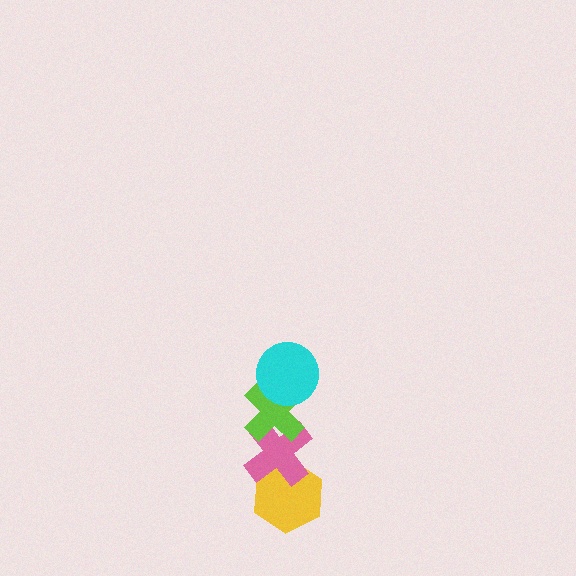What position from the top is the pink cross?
The pink cross is 3rd from the top.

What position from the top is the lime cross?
The lime cross is 2nd from the top.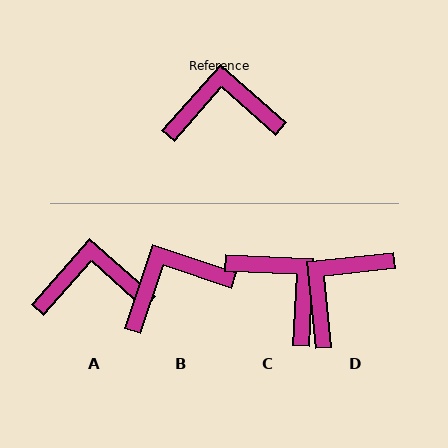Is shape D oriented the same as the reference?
No, it is off by about 47 degrees.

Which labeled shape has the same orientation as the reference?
A.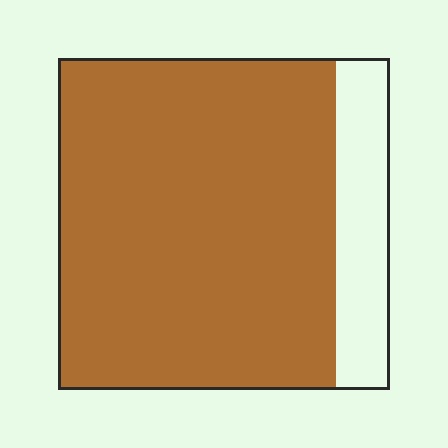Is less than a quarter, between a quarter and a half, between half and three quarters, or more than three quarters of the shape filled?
More than three quarters.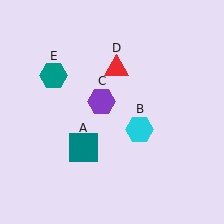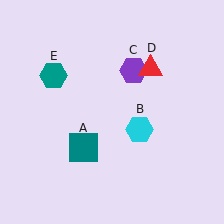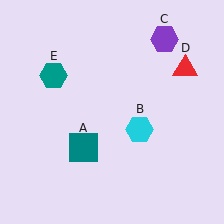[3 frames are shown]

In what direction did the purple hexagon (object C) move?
The purple hexagon (object C) moved up and to the right.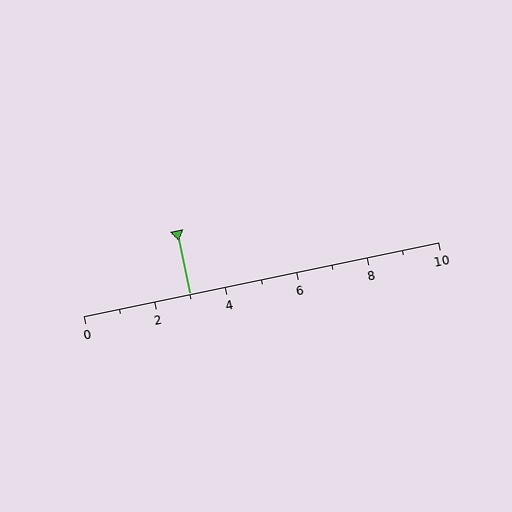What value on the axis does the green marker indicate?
The marker indicates approximately 3.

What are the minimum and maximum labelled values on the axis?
The axis runs from 0 to 10.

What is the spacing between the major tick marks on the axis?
The major ticks are spaced 2 apart.